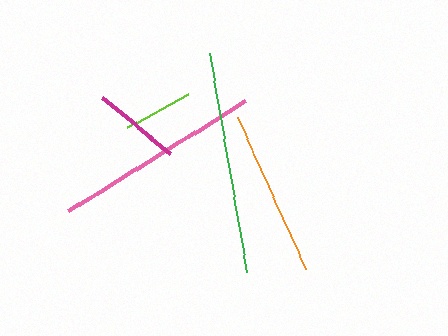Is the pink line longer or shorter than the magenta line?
The pink line is longer than the magenta line.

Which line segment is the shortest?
The lime line is the shortest at approximately 70 pixels.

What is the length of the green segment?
The green segment is approximately 223 pixels long.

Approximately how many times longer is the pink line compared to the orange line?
The pink line is approximately 1.2 times the length of the orange line.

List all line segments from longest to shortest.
From longest to shortest: green, pink, orange, magenta, lime.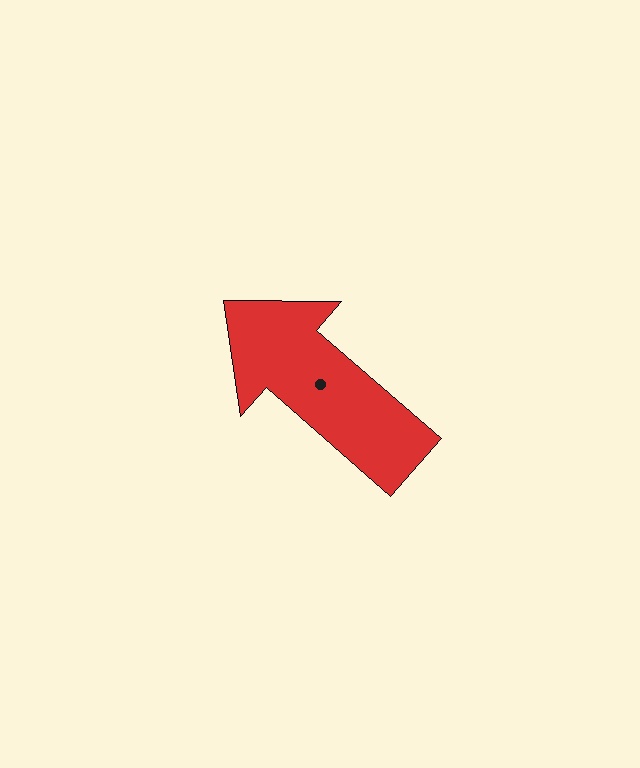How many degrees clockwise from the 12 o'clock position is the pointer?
Approximately 311 degrees.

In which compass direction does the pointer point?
Northwest.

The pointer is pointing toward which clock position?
Roughly 10 o'clock.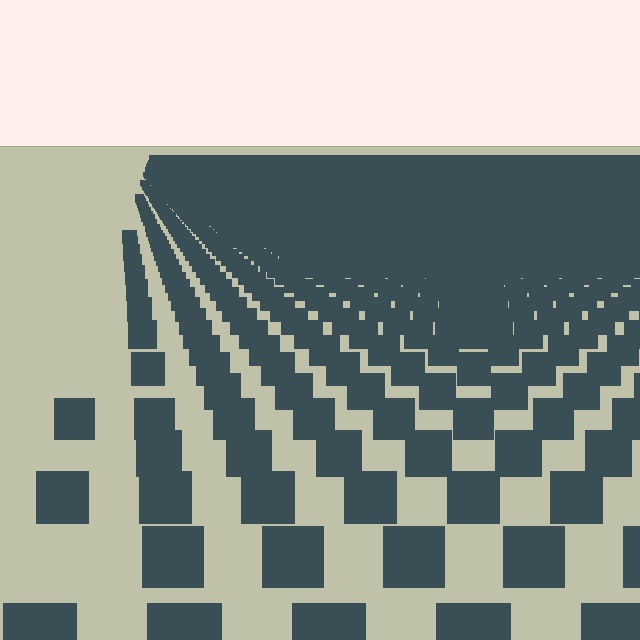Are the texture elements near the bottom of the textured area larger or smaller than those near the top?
Larger. Near the bottom, elements are closer to the viewer and appear at a bigger on-screen size.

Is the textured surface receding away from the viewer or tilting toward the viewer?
The surface is receding away from the viewer. Texture elements get smaller and denser toward the top.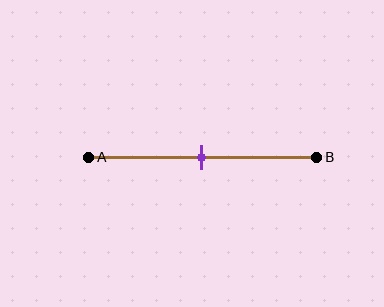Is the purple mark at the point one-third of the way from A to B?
No, the mark is at about 50% from A, not at the 33% one-third point.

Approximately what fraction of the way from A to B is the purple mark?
The purple mark is approximately 50% of the way from A to B.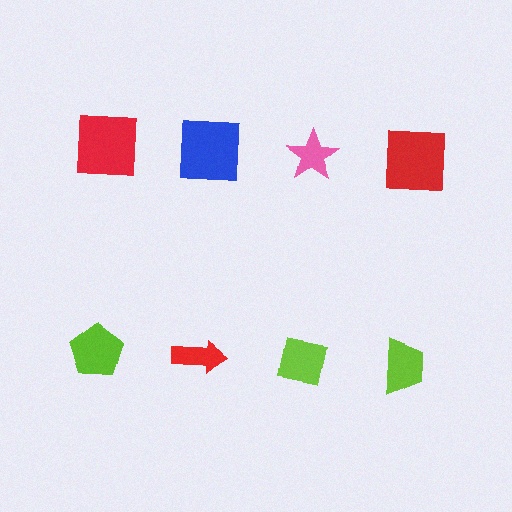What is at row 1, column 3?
A pink star.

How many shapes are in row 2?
4 shapes.